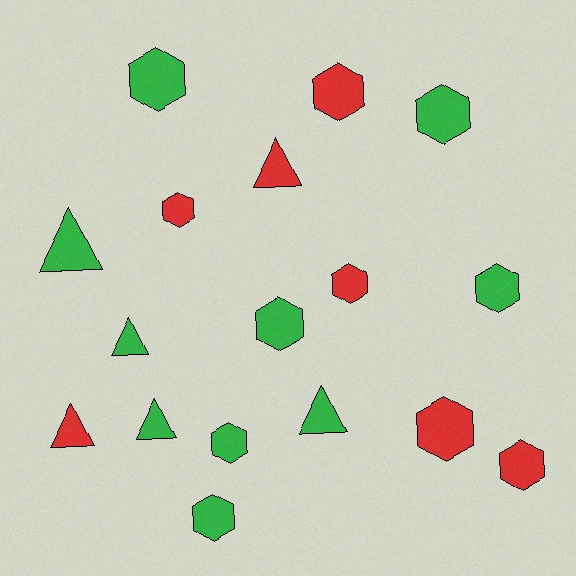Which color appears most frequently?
Green, with 10 objects.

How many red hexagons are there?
There are 5 red hexagons.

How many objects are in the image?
There are 17 objects.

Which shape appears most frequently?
Hexagon, with 11 objects.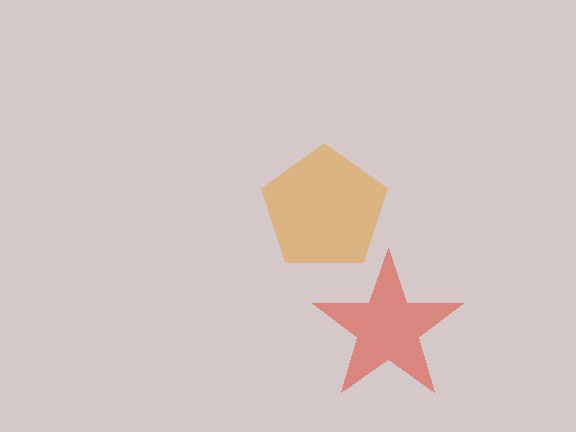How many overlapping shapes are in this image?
There are 2 overlapping shapes in the image.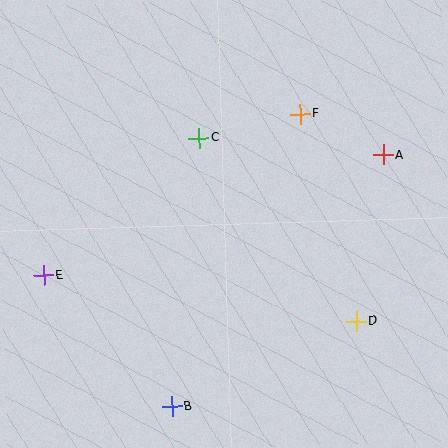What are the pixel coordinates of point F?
Point F is at (300, 114).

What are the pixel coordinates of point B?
Point B is at (172, 406).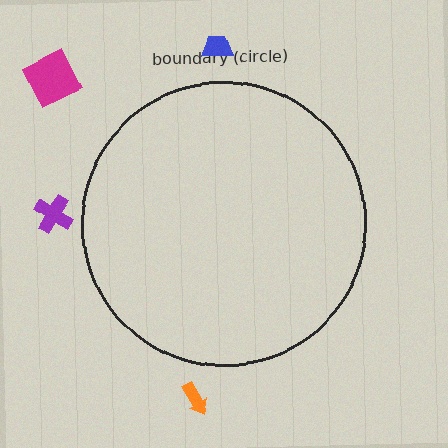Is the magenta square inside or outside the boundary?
Outside.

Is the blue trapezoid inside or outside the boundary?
Outside.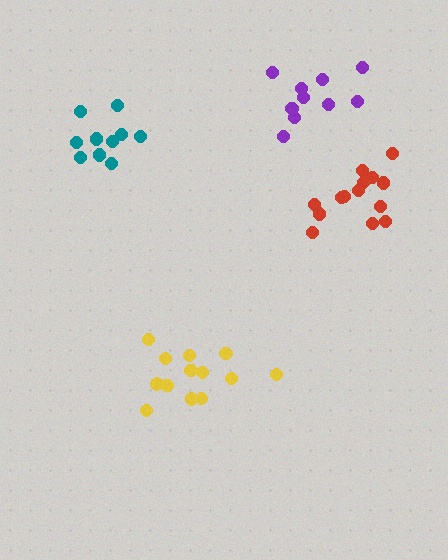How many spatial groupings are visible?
There are 4 spatial groupings.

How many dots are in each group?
Group 1: 13 dots, Group 2: 10 dots, Group 3: 14 dots, Group 4: 10 dots (47 total).